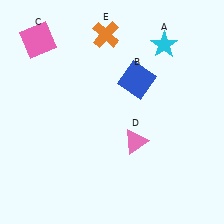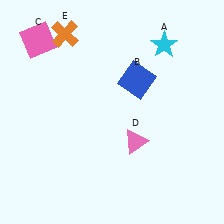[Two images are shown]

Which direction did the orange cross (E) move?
The orange cross (E) moved left.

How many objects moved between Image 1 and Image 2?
1 object moved between the two images.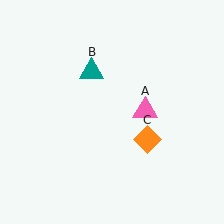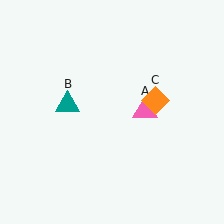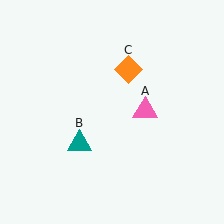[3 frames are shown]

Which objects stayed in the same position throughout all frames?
Pink triangle (object A) remained stationary.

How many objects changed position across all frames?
2 objects changed position: teal triangle (object B), orange diamond (object C).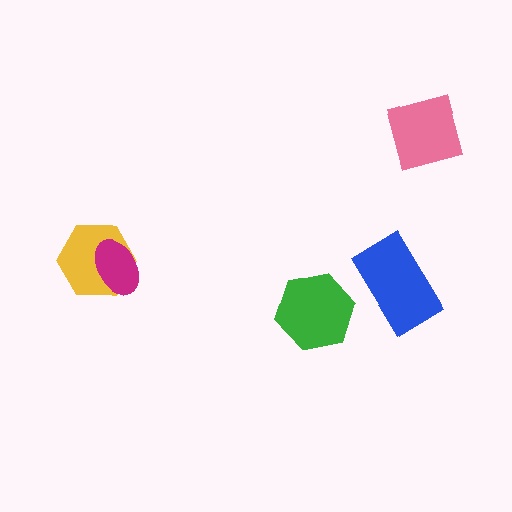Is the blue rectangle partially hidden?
No, no other shape covers it.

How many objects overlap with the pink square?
0 objects overlap with the pink square.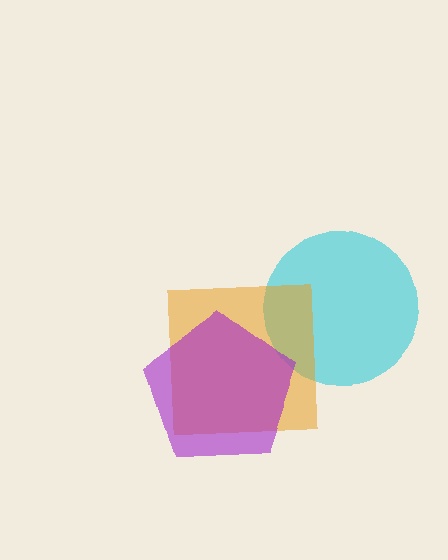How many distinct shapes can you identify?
There are 3 distinct shapes: a cyan circle, an orange square, a purple pentagon.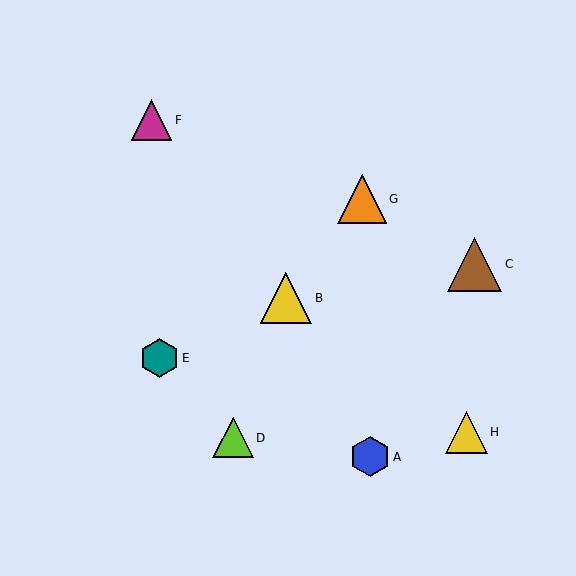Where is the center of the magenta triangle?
The center of the magenta triangle is at (152, 120).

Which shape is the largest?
The brown triangle (labeled C) is the largest.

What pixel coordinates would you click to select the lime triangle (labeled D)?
Click at (233, 438) to select the lime triangle D.